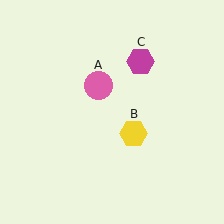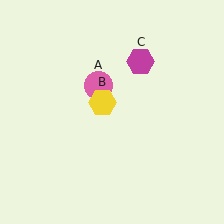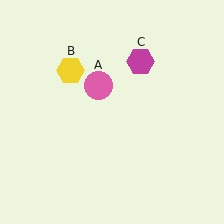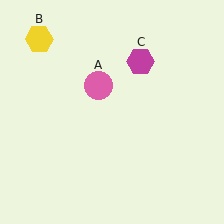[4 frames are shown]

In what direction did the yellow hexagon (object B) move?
The yellow hexagon (object B) moved up and to the left.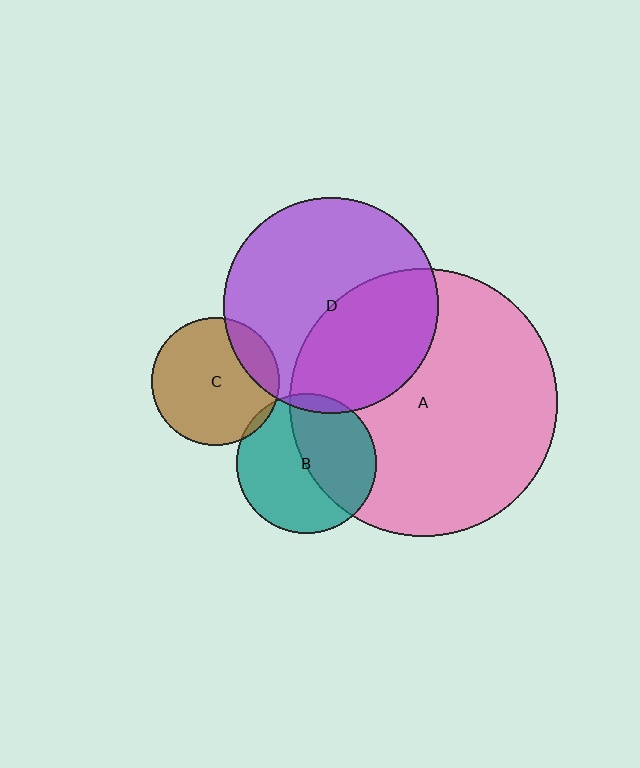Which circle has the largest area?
Circle A (pink).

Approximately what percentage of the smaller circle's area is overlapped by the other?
Approximately 5%.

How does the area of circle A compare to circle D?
Approximately 1.5 times.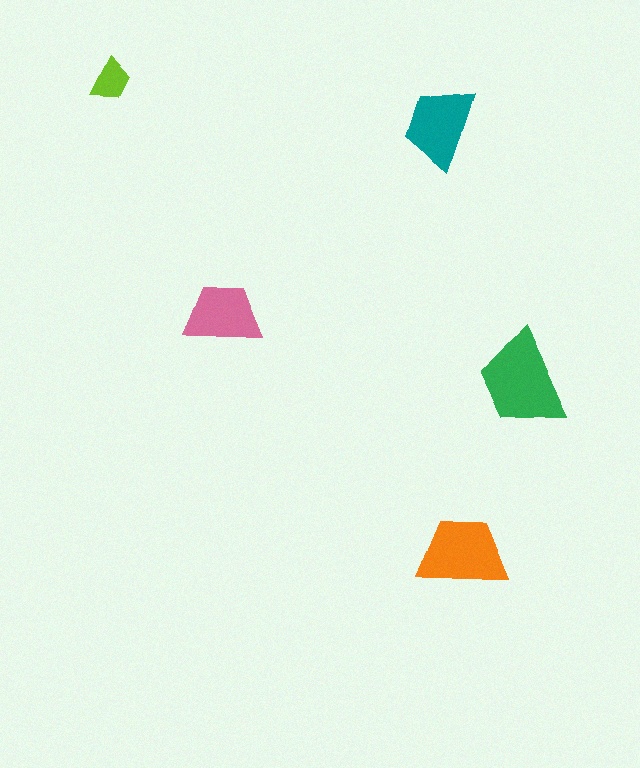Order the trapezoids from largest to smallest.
the green one, the orange one, the teal one, the pink one, the lime one.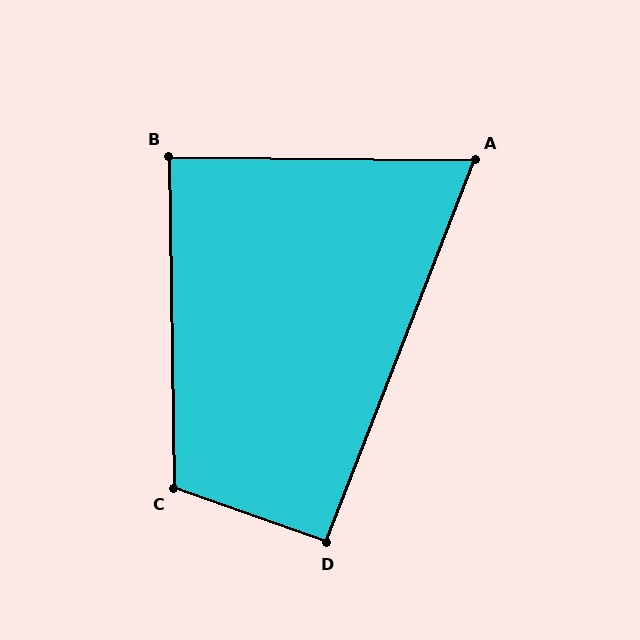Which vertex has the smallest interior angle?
A, at approximately 69 degrees.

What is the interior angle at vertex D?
Approximately 92 degrees (approximately right).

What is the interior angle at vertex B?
Approximately 88 degrees (approximately right).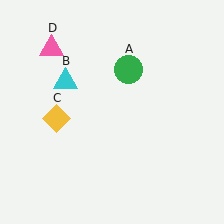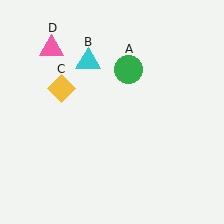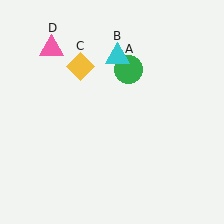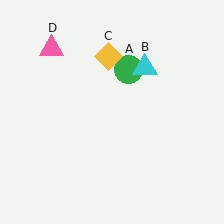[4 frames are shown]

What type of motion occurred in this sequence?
The cyan triangle (object B), yellow diamond (object C) rotated clockwise around the center of the scene.